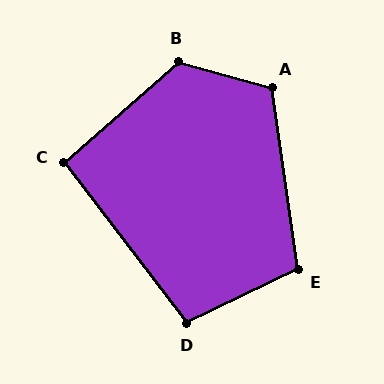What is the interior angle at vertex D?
Approximately 102 degrees (obtuse).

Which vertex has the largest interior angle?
B, at approximately 123 degrees.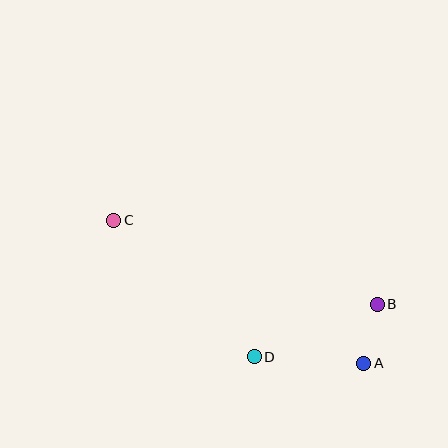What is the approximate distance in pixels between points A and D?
The distance between A and D is approximately 110 pixels.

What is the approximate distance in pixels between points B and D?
The distance between B and D is approximately 133 pixels.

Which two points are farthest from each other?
Points A and C are farthest from each other.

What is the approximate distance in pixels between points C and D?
The distance between C and D is approximately 196 pixels.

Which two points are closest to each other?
Points A and B are closest to each other.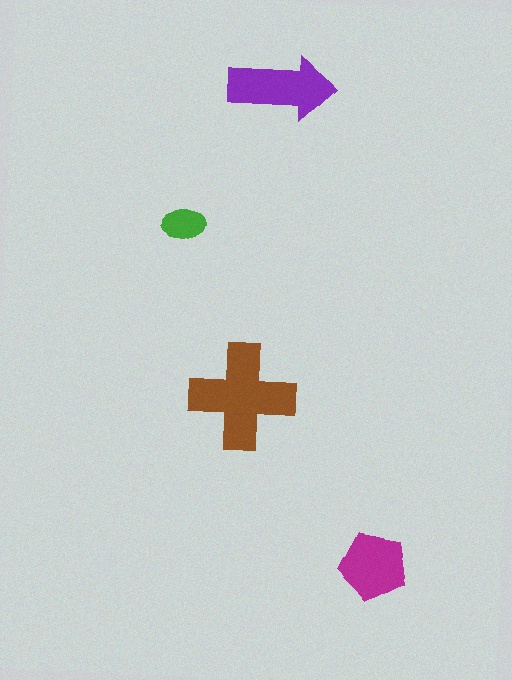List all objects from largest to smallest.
The brown cross, the purple arrow, the magenta pentagon, the green ellipse.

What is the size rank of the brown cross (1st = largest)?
1st.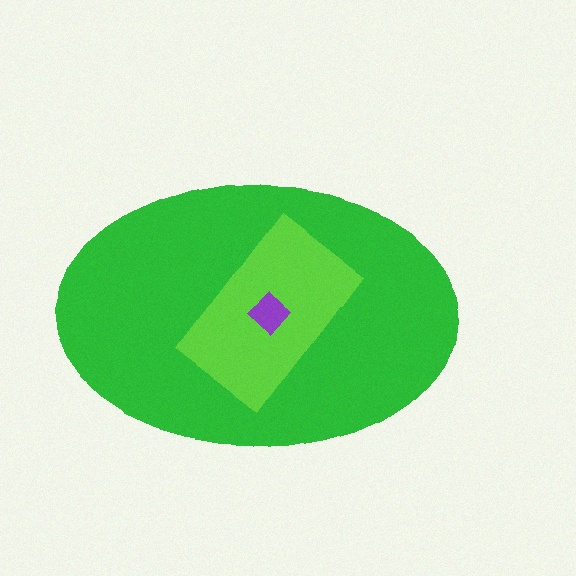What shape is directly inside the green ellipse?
The lime rectangle.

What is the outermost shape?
The green ellipse.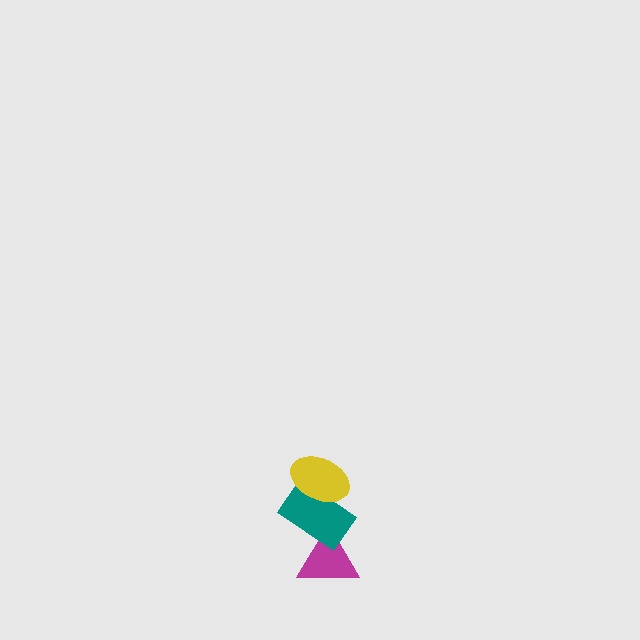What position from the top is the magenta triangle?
The magenta triangle is 3rd from the top.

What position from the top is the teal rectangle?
The teal rectangle is 2nd from the top.